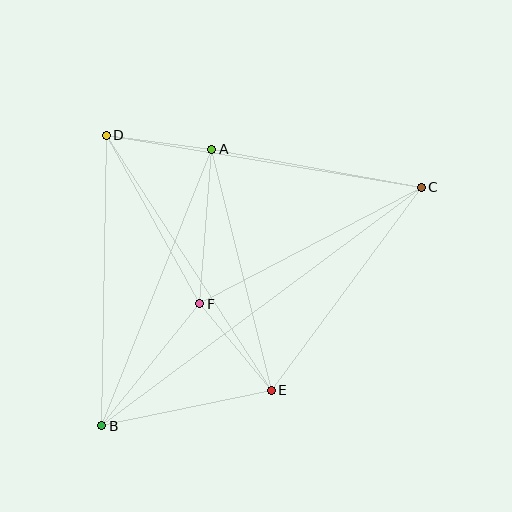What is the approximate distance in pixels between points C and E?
The distance between C and E is approximately 252 pixels.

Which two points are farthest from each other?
Points B and C are farthest from each other.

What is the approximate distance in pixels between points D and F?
The distance between D and F is approximately 192 pixels.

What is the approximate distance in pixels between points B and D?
The distance between B and D is approximately 290 pixels.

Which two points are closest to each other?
Points A and D are closest to each other.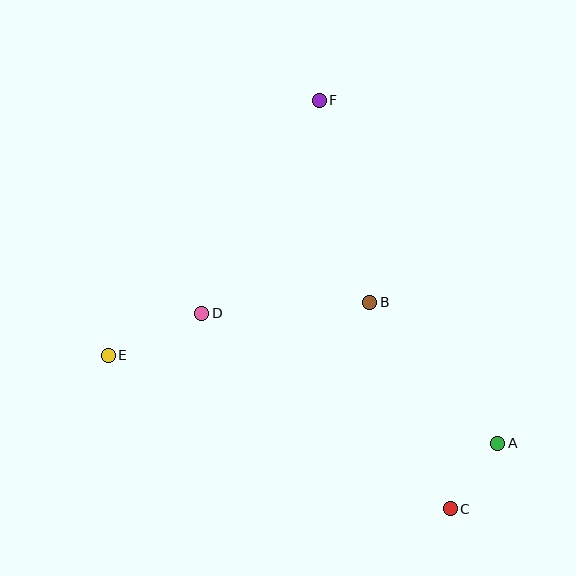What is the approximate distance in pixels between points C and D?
The distance between C and D is approximately 316 pixels.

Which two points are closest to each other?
Points A and C are closest to each other.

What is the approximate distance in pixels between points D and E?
The distance between D and E is approximately 102 pixels.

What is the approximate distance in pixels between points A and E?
The distance between A and E is approximately 399 pixels.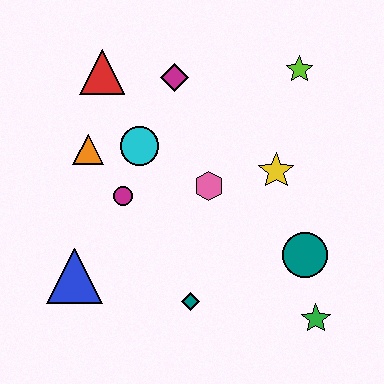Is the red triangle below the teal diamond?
No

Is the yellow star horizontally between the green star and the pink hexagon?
Yes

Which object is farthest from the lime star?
The blue triangle is farthest from the lime star.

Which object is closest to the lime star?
The yellow star is closest to the lime star.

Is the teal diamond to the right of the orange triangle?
Yes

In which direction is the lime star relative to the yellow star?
The lime star is above the yellow star.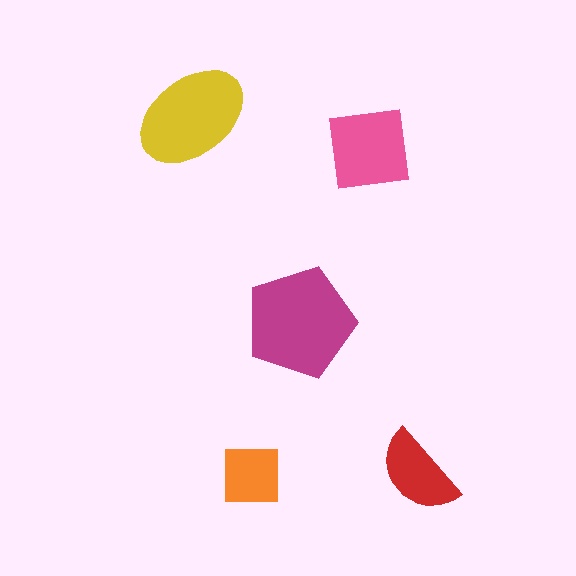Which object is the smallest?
The orange square.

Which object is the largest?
The magenta pentagon.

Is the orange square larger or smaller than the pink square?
Smaller.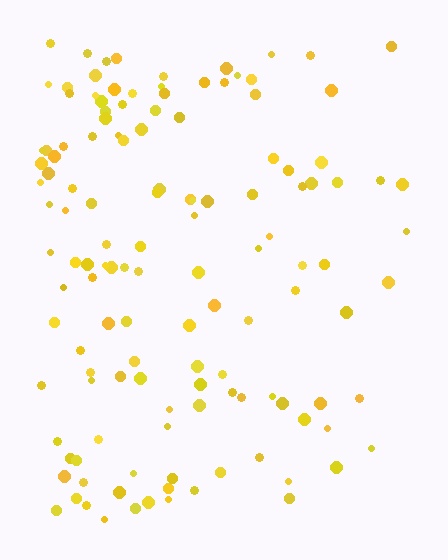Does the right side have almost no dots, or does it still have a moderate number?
Still a moderate number, just noticeably fewer than the left.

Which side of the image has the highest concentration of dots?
The left.